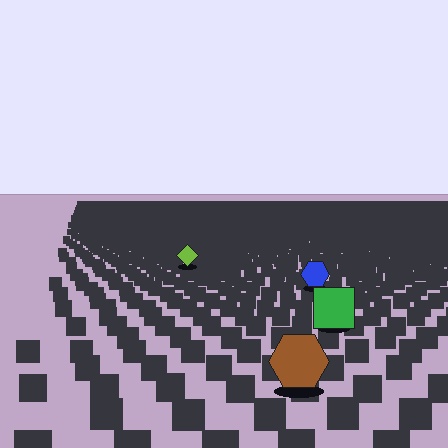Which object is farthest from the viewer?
The lime diamond is farthest from the viewer. It appears smaller and the ground texture around it is denser.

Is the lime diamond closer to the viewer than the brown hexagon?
No. The brown hexagon is closer — you can tell from the texture gradient: the ground texture is coarser near it.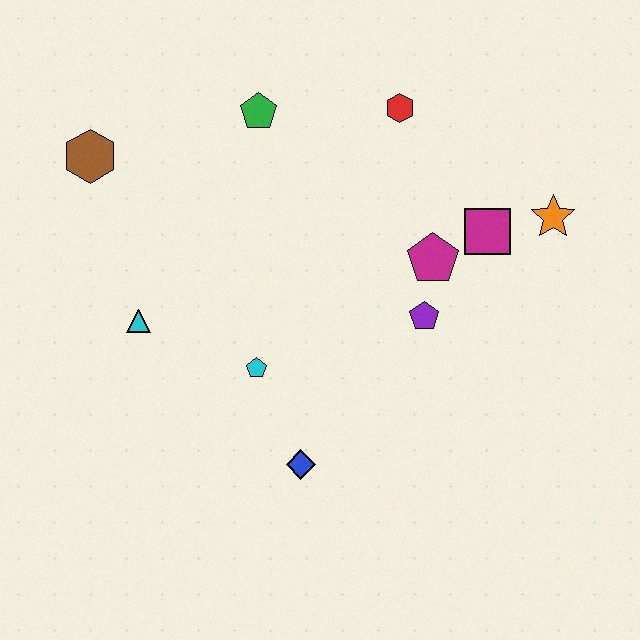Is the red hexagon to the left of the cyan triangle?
No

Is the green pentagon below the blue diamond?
No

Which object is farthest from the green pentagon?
The blue diamond is farthest from the green pentagon.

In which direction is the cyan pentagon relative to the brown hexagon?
The cyan pentagon is below the brown hexagon.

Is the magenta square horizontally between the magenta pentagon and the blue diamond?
No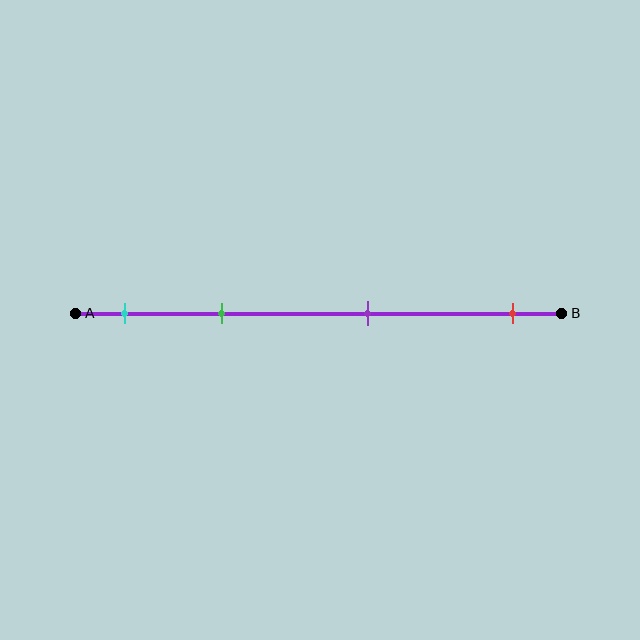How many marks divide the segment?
There are 4 marks dividing the segment.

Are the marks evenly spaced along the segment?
No, the marks are not evenly spaced.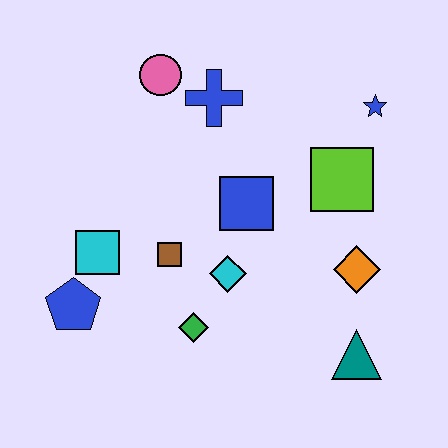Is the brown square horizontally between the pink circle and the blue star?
Yes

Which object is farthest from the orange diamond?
The blue pentagon is farthest from the orange diamond.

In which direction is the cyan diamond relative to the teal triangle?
The cyan diamond is to the left of the teal triangle.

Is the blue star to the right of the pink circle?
Yes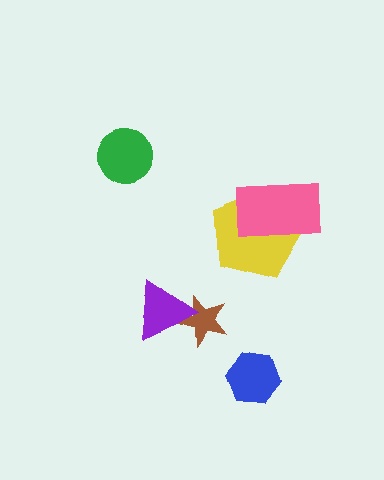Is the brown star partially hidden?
Yes, it is partially covered by another shape.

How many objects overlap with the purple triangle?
1 object overlaps with the purple triangle.